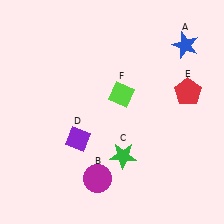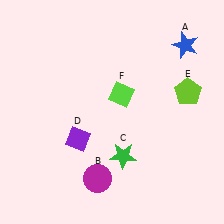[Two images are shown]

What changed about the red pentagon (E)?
In Image 1, E is red. In Image 2, it changed to lime.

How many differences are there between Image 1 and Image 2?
There is 1 difference between the two images.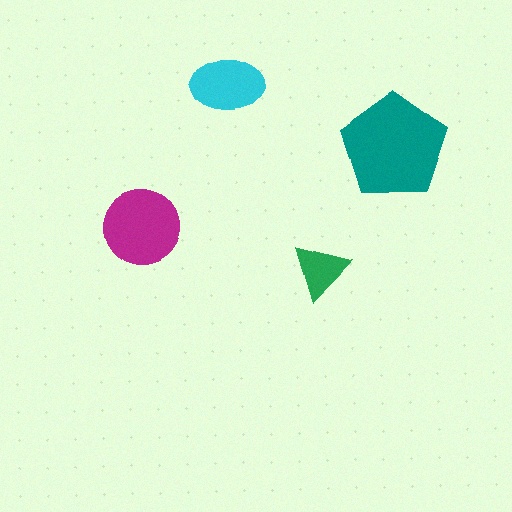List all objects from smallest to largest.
The green triangle, the cyan ellipse, the magenta circle, the teal pentagon.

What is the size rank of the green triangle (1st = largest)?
4th.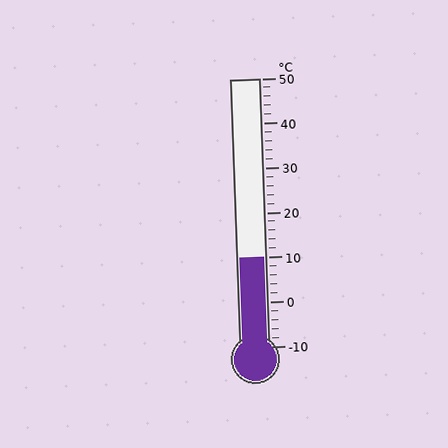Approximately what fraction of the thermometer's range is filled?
The thermometer is filled to approximately 35% of its range.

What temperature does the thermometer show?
The thermometer shows approximately 10°C.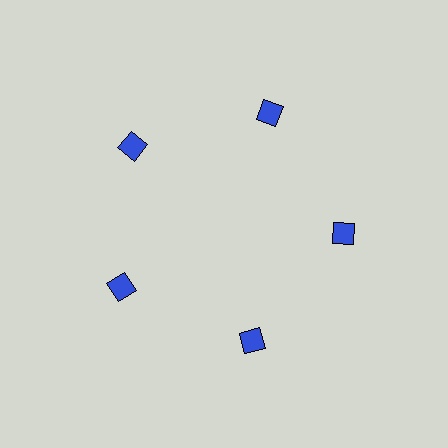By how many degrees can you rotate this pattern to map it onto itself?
The pattern maps onto itself every 72 degrees of rotation.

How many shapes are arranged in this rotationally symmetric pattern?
There are 5 shapes, arranged in 5 groups of 1.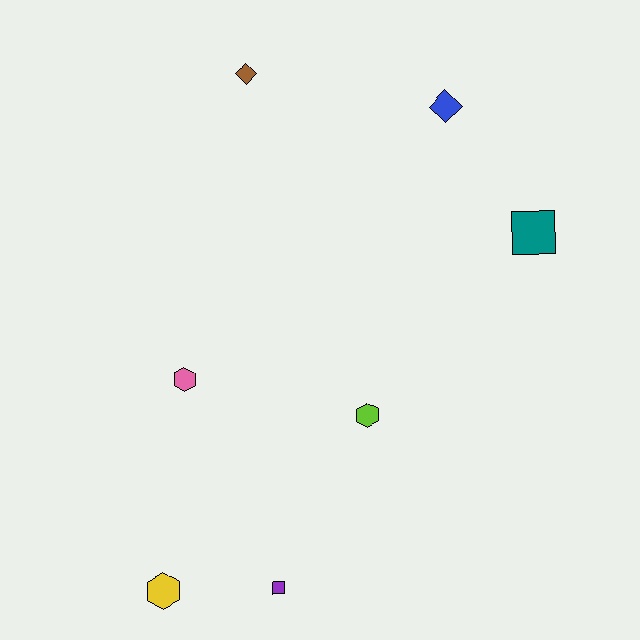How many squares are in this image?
There are 2 squares.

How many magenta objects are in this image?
There are no magenta objects.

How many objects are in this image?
There are 7 objects.